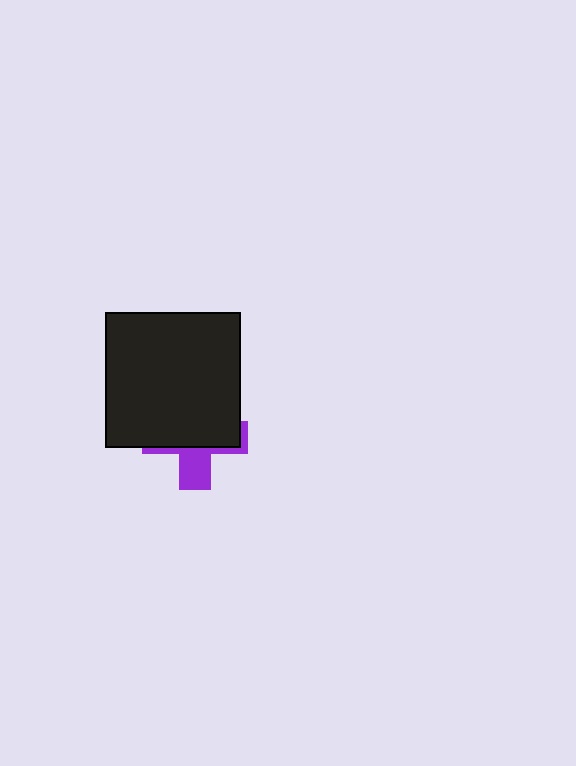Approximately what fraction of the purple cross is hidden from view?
Roughly 66% of the purple cross is hidden behind the black square.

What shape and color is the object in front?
The object in front is a black square.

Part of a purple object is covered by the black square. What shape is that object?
It is a cross.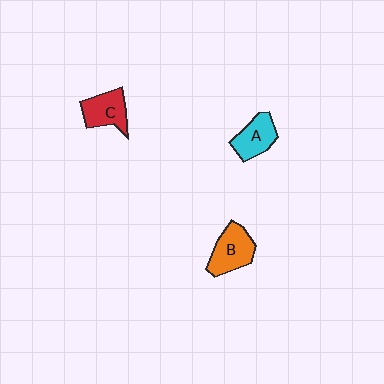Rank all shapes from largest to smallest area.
From largest to smallest: B (orange), C (red), A (cyan).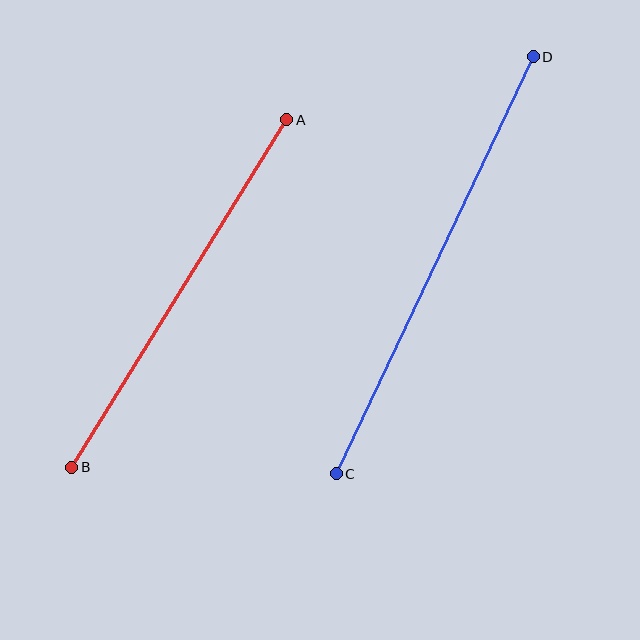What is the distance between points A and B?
The distance is approximately 408 pixels.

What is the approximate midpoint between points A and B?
The midpoint is at approximately (179, 293) pixels.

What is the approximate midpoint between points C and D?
The midpoint is at approximately (435, 265) pixels.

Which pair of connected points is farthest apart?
Points C and D are farthest apart.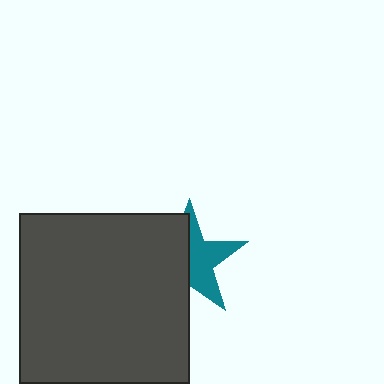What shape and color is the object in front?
The object in front is a dark gray square.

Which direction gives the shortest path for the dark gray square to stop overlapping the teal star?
Moving left gives the shortest separation.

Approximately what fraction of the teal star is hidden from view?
Roughly 50% of the teal star is hidden behind the dark gray square.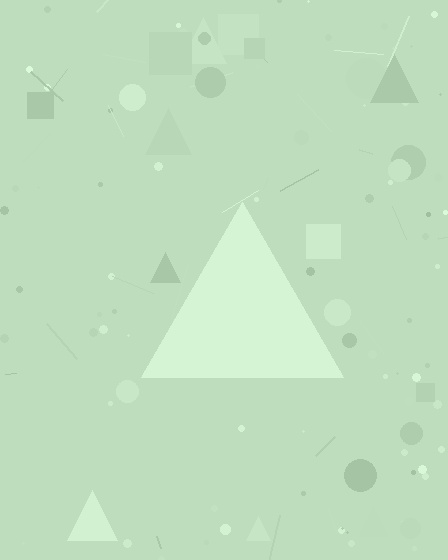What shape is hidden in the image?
A triangle is hidden in the image.